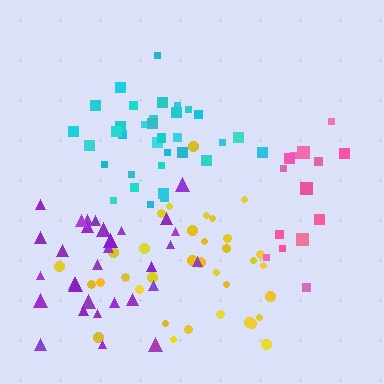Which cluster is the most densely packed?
Cyan.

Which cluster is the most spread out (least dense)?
Yellow.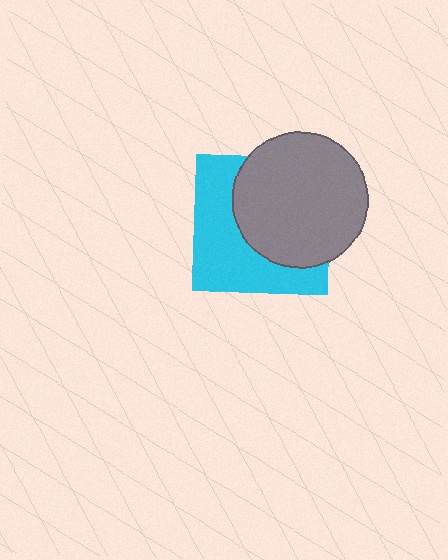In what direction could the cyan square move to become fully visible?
The cyan square could move toward the lower-left. That would shift it out from behind the gray circle entirely.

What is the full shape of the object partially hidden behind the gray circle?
The partially hidden object is a cyan square.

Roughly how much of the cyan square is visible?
About half of it is visible (roughly 48%).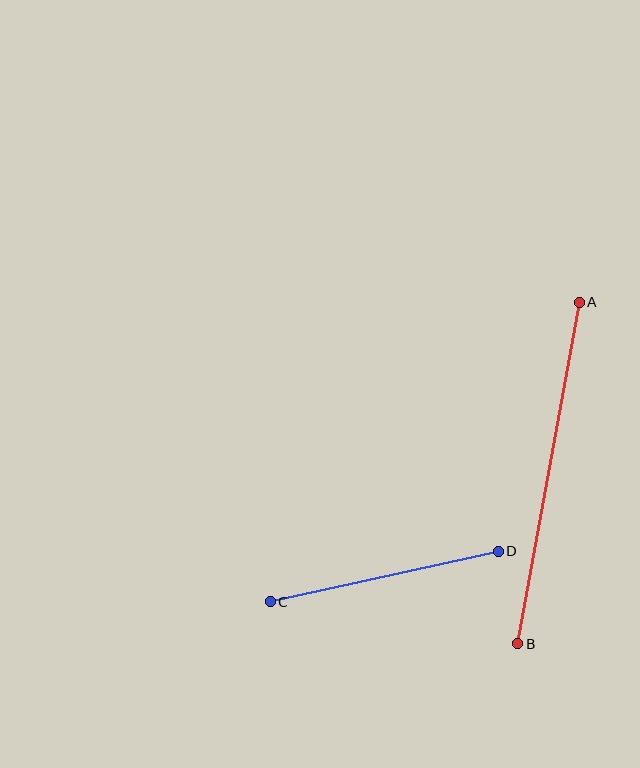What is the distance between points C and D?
The distance is approximately 234 pixels.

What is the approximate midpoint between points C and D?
The midpoint is at approximately (384, 577) pixels.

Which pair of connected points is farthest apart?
Points A and B are farthest apart.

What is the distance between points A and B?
The distance is approximately 347 pixels.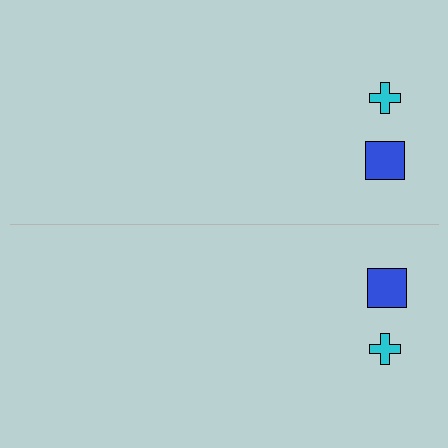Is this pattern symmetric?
Yes, this pattern has bilateral (reflection) symmetry.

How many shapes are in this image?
There are 4 shapes in this image.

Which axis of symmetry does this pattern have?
The pattern has a horizontal axis of symmetry running through the center of the image.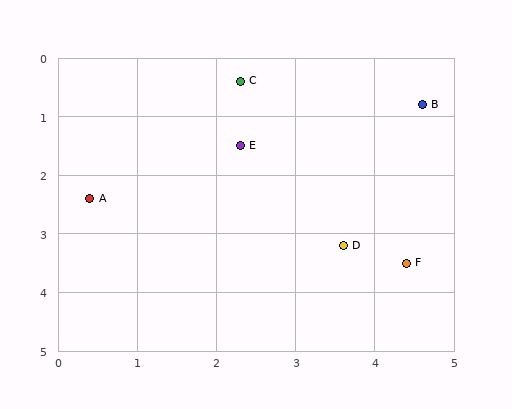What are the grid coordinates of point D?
Point D is at approximately (3.6, 3.2).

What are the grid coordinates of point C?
Point C is at approximately (2.3, 0.4).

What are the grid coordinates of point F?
Point F is at approximately (4.4, 3.5).